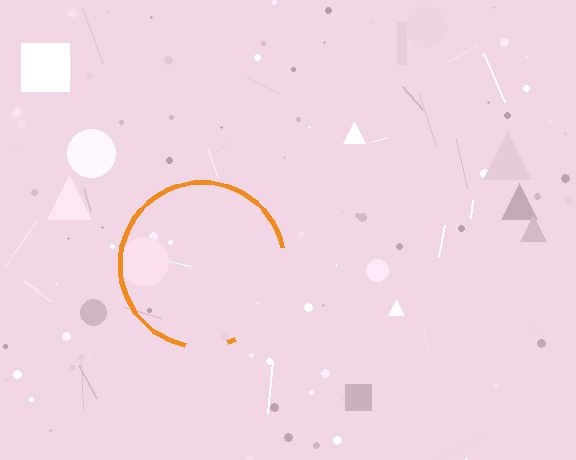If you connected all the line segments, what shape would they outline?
They would outline a circle.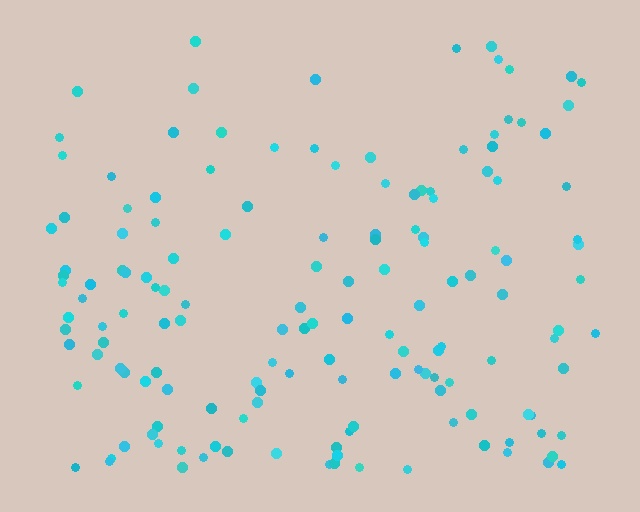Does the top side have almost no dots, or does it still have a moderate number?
Still a moderate number, just noticeably fewer than the bottom.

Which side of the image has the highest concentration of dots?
The bottom.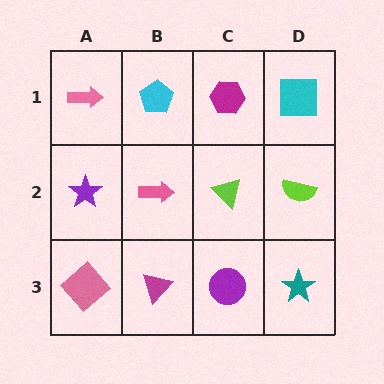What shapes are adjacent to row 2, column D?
A cyan square (row 1, column D), a teal star (row 3, column D), a lime triangle (row 2, column C).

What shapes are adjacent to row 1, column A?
A purple star (row 2, column A), a cyan pentagon (row 1, column B).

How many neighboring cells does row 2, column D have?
3.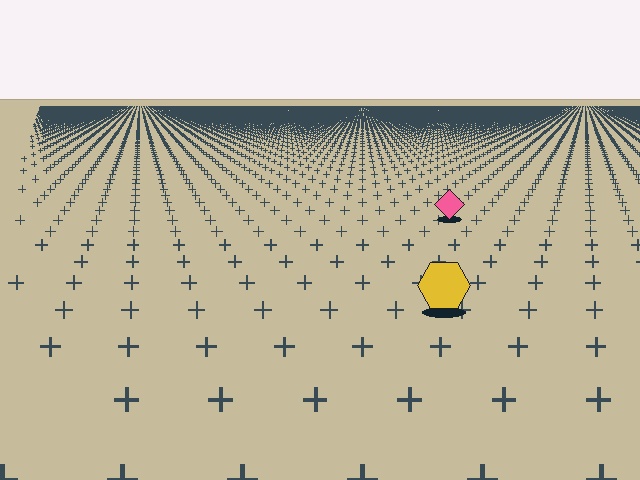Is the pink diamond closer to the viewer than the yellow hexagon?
No. The yellow hexagon is closer — you can tell from the texture gradient: the ground texture is coarser near it.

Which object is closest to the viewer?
The yellow hexagon is closest. The texture marks near it are larger and more spread out.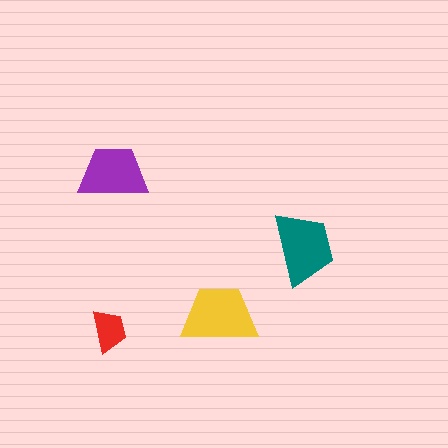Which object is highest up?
The purple trapezoid is topmost.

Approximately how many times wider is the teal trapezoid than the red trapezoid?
About 1.5 times wider.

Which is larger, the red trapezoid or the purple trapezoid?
The purple one.